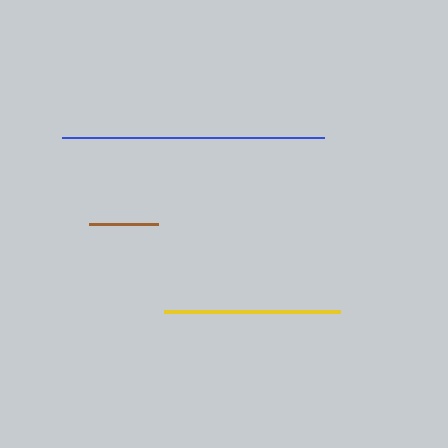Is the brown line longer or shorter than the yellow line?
The yellow line is longer than the brown line.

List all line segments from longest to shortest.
From longest to shortest: blue, yellow, brown.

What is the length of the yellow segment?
The yellow segment is approximately 176 pixels long.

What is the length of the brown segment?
The brown segment is approximately 68 pixels long.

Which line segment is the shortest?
The brown line is the shortest at approximately 68 pixels.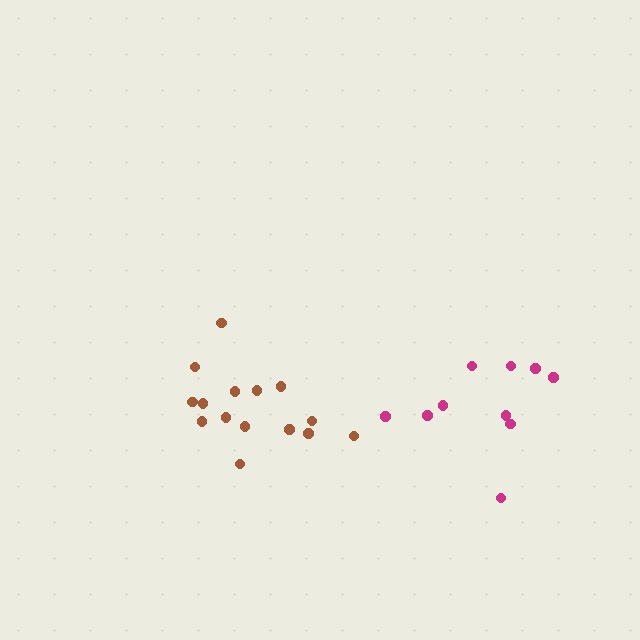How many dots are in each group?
Group 1: 15 dots, Group 2: 10 dots (25 total).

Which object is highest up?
The brown cluster is topmost.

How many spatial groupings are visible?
There are 2 spatial groupings.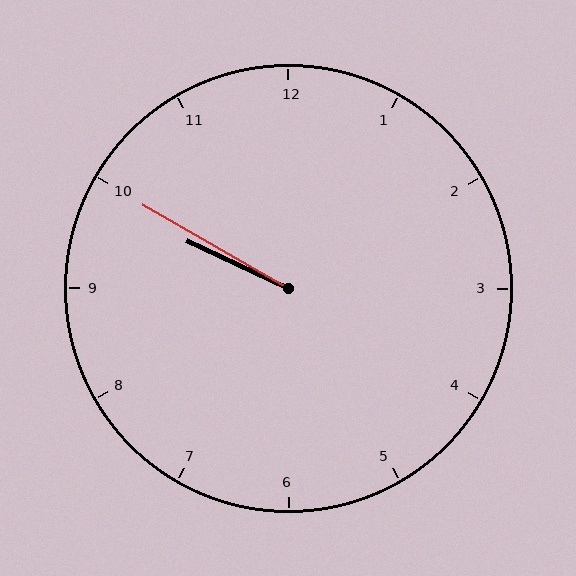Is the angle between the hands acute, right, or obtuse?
It is acute.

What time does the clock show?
9:50.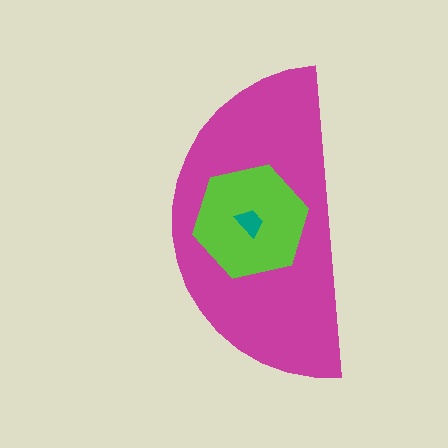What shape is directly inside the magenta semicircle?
The lime hexagon.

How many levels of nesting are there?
3.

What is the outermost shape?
The magenta semicircle.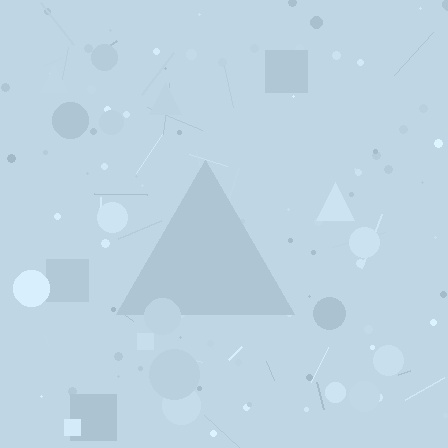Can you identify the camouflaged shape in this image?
The camouflaged shape is a triangle.